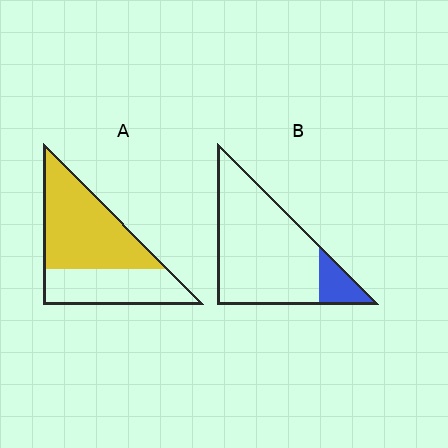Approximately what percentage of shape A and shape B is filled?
A is approximately 60% and B is approximately 15%.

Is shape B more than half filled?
No.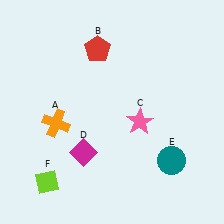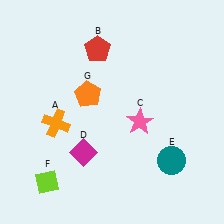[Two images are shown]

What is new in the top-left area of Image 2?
An orange pentagon (G) was added in the top-left area of Image 2.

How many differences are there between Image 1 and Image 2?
There is 1 difference between the two images.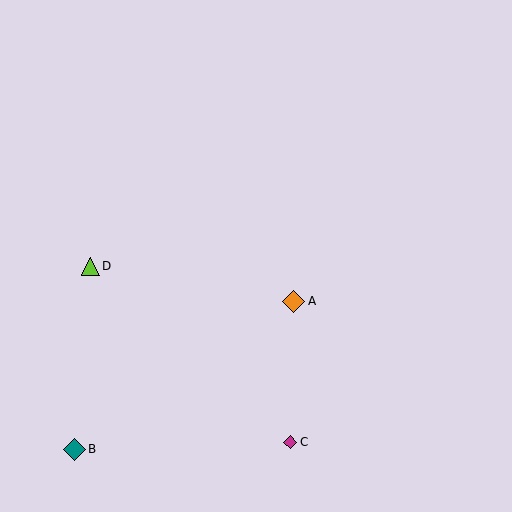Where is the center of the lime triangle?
The center of the lime triangle is at (91, 266).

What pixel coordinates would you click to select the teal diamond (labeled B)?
Click at (74, 449) to select the teal diamond B.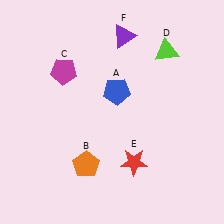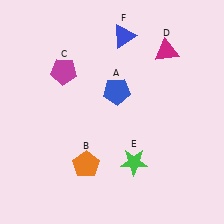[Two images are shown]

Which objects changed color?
D changed from lime to magenta. E changed from red to green. F changed from purple to blue.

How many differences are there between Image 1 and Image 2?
There are 3 differences between the two images.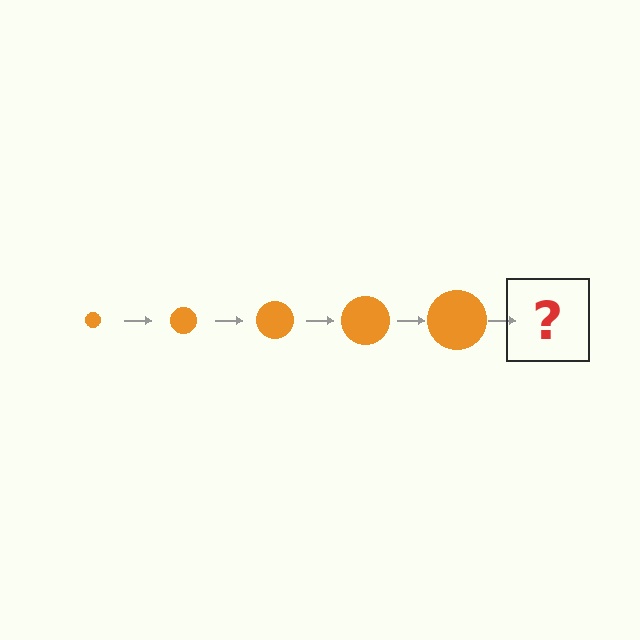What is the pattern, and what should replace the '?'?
The pattern is that the circle gets progressively larger each step. The '?' should be an orange circle, larger than the previous one.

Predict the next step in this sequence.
The next step is an orange circle, larger than the previous one.